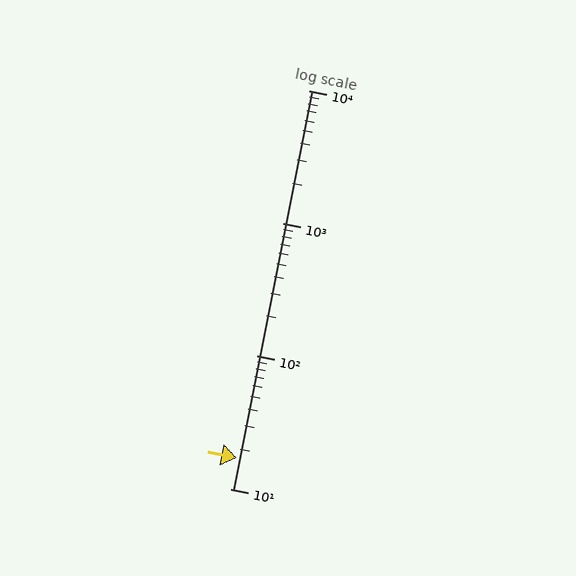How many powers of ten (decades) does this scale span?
The scale spans 3 decades, from 10 to 10000.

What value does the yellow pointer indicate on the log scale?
The pointer indicates approximately 17.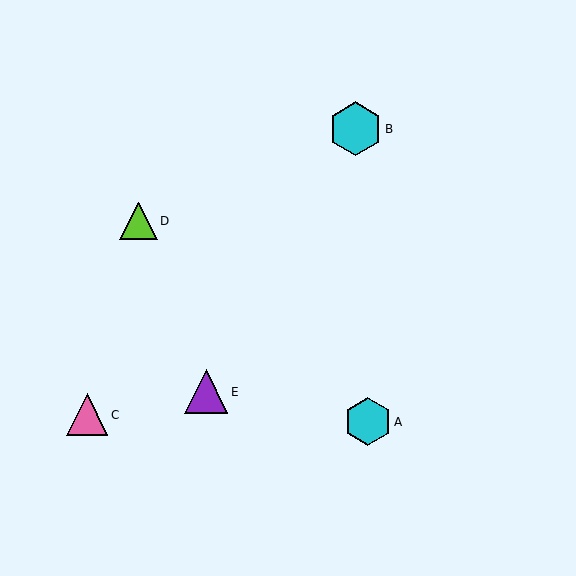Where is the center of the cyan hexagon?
The center of the cyan hexagon is at (355, 129).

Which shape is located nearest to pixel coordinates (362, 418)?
The cyan hexagon (labeled A) at (368, 422) is nearest to that location.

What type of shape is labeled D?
Shape D is a lime triangle.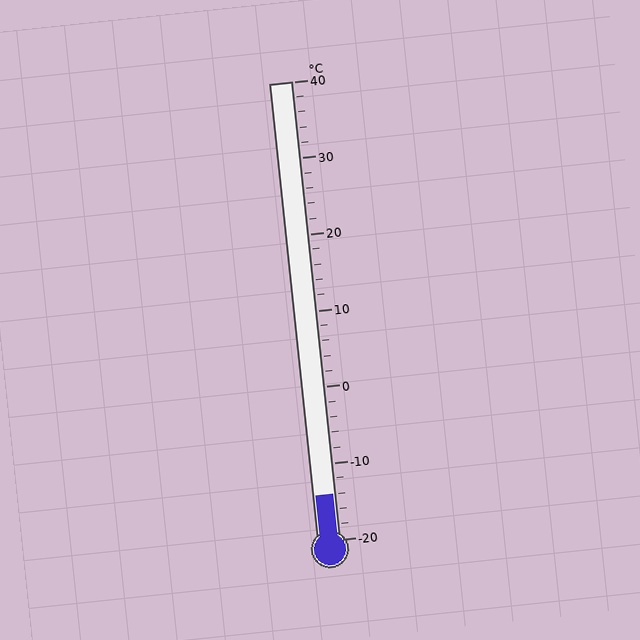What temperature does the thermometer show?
The thermometer shows approximately -14°C.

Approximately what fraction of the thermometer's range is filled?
The thermometer is filled to approximately 10% of its range.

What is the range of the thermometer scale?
The thermometer scale ranges from -20°C to 40°C.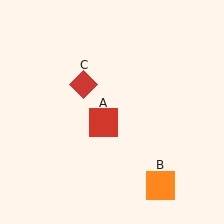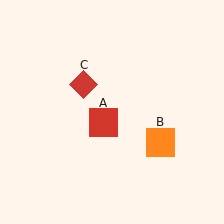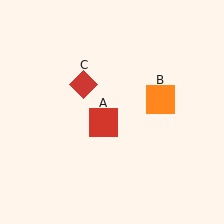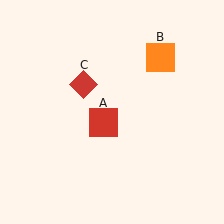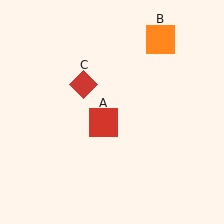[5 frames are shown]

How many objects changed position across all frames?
1 object changed position: orange square (object B).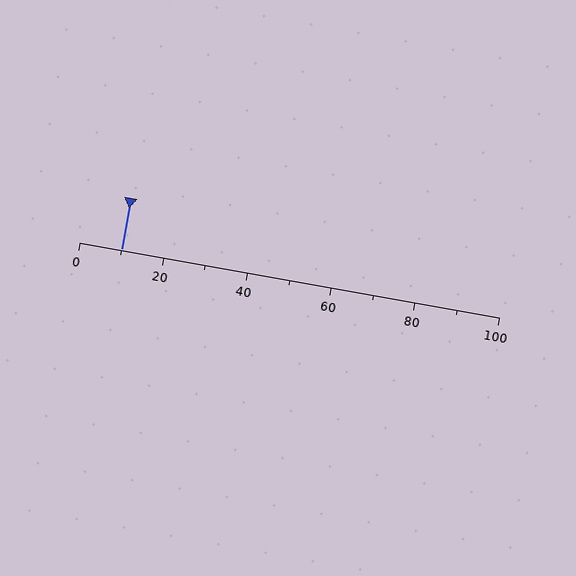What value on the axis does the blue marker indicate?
The marker indicates approximately 10.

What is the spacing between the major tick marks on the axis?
The major ticks are spaced 20 apart.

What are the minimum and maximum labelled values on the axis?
The axis runs from 0 to 100.